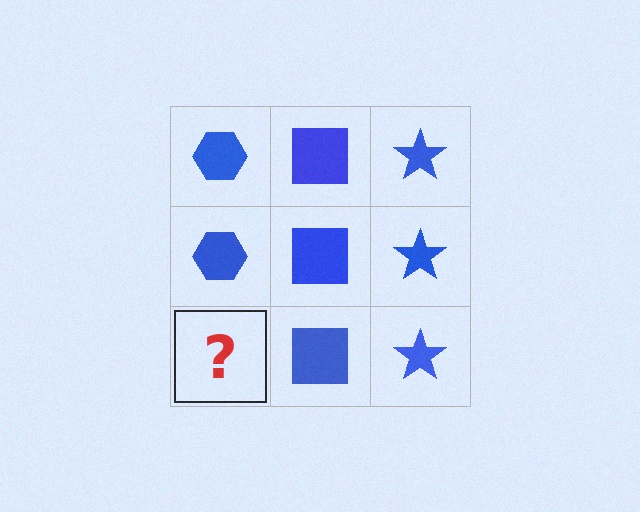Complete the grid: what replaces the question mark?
The question mark should be replaced with a blue hexagon.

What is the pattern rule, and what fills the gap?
The rule is that each column has a consistent shape. The gap should be filled with a blue hexagon.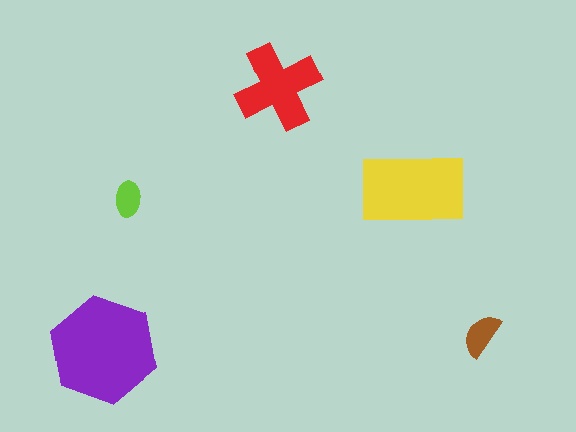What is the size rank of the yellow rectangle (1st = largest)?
2nd.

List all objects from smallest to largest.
The lime ellipse, the brown semicircle, the red cross, the yellow rectangle, the purple hexagon.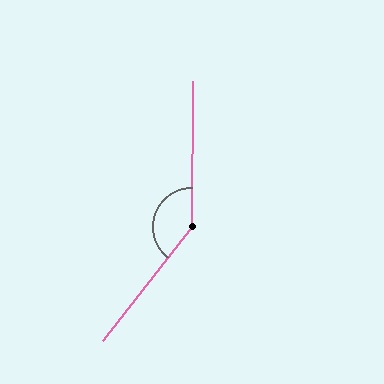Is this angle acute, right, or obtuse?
It is obtuse.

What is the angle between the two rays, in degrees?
Approximately 143 degrees.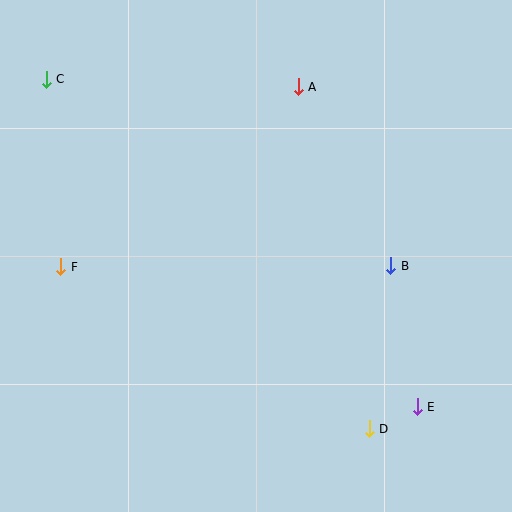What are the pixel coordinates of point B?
Point B is at (391, 266).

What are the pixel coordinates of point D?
Point D is at (369, 429).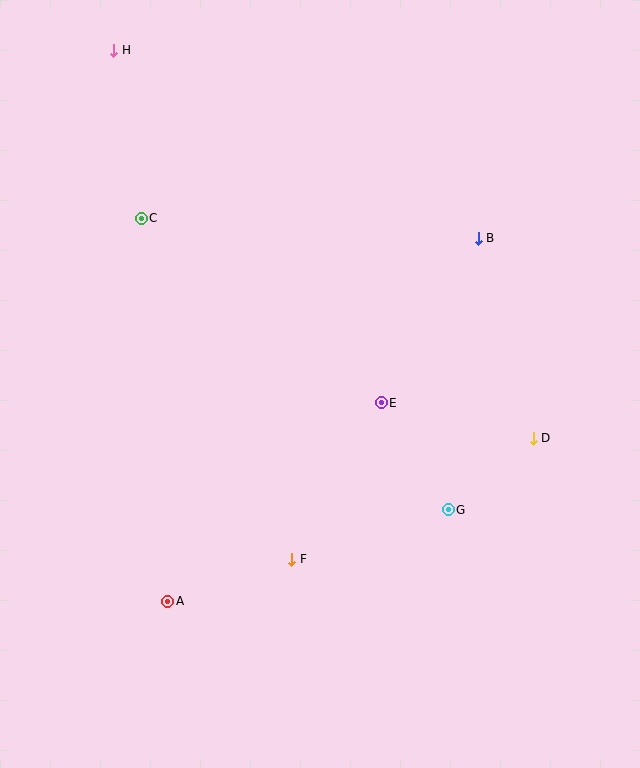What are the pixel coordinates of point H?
Point H is at (114, 50).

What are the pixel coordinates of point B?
Point B is at (478, 238).